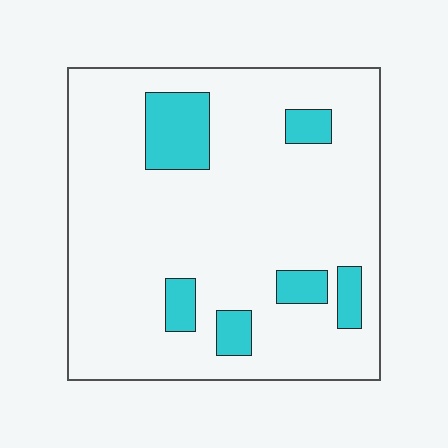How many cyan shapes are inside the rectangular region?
6.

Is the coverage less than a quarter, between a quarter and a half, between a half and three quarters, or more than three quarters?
Less than a quarter.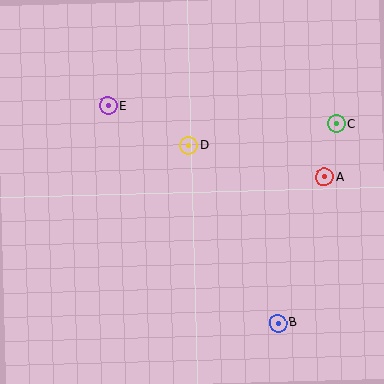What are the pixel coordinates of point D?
Point D is at (188, 145).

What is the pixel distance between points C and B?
The distance between C and B is 208 pixels.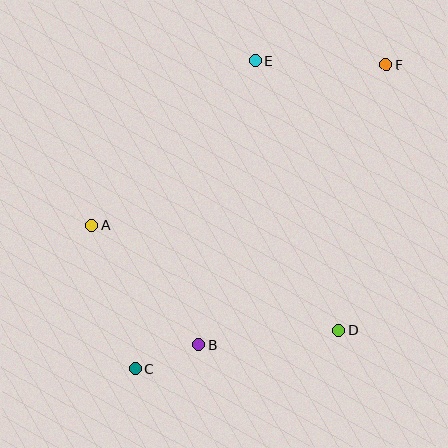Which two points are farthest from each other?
Points C and F are farthest from each other.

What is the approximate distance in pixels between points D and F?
The distance between D and F is approximately 269 pixels.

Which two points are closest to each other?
Points B and C are closest to each other.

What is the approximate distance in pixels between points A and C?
The distance between A and C is approximately 150 pixels.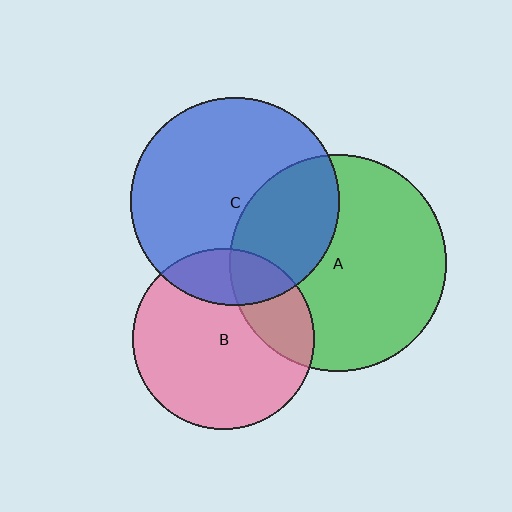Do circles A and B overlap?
Yes.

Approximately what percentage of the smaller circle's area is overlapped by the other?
Approximately 25%.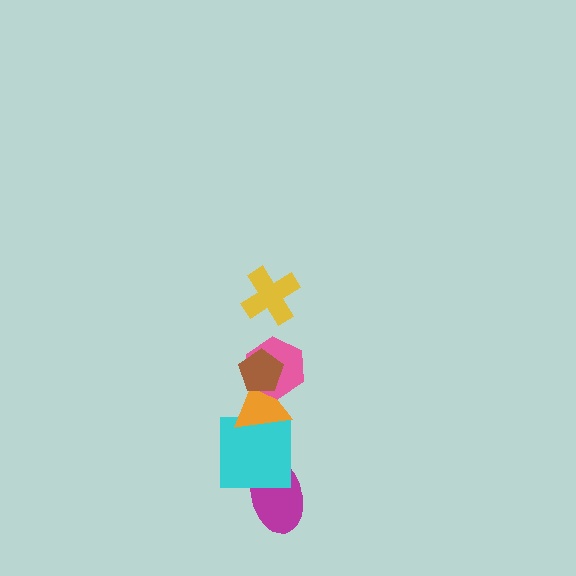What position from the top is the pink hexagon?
The pink hexagon is 3rd from the top.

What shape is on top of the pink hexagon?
The brown pentagon is on top of the pink hexagon.